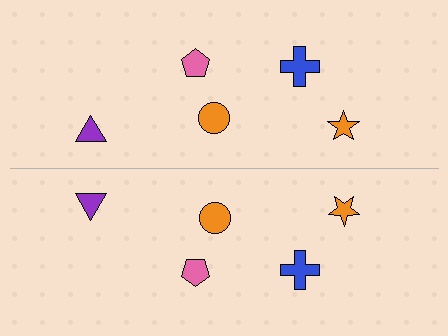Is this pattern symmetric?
Yes, this pattern has bilateral (reflection) symmetry.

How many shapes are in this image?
There are 10 shapes in this image.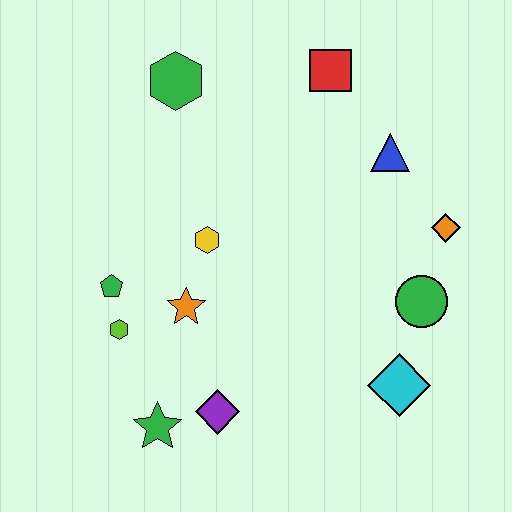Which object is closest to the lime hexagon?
The green pentagon is closest to the lime hexagon.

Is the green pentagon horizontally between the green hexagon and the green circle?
No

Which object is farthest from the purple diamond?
The red square is farthest from the purple diamond.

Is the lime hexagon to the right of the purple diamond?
No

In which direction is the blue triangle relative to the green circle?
The blue triangle is above the green circle.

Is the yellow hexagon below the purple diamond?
No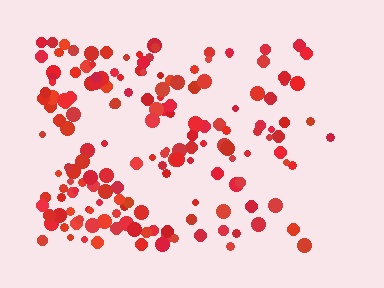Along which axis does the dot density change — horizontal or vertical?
Horizontal.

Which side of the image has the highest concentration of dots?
The left.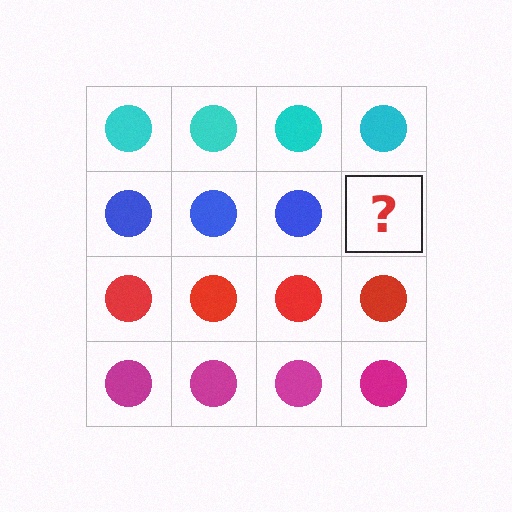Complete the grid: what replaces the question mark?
The question mark should be replaced with a blue circle.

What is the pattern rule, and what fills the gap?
The rule is that each row has a consistent color. The gap should be filled with a blue circle.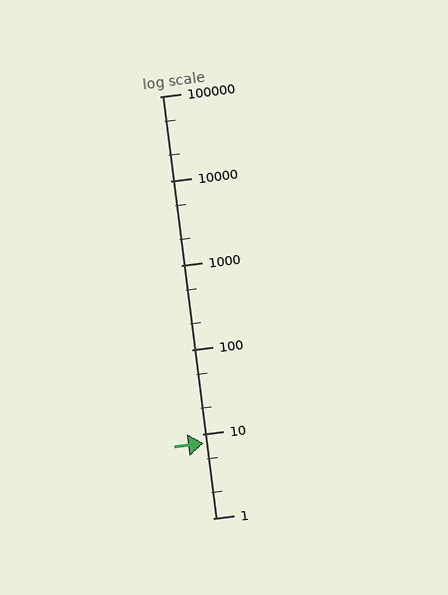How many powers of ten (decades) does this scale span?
The scale spans 5 decades, from 1 to 100000.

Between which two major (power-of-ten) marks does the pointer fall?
The pointer is between 1 and 10.